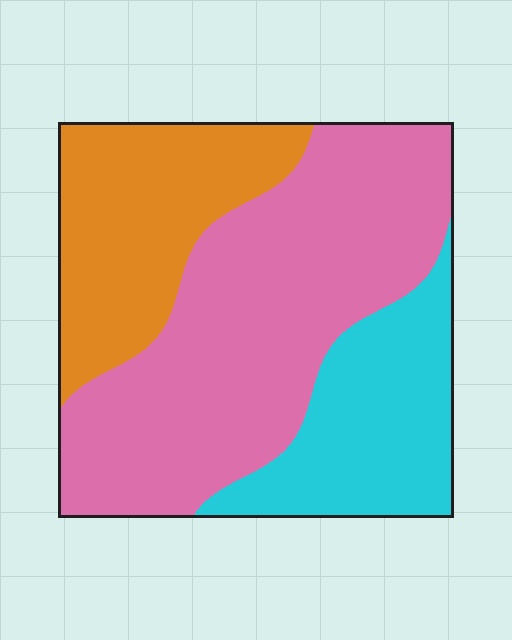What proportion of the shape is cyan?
Cyan covers around 25% of the shape.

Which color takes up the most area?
Pink, at roughly 50%.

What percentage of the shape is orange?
Orange takes up about one quarter (1/4) of the shape.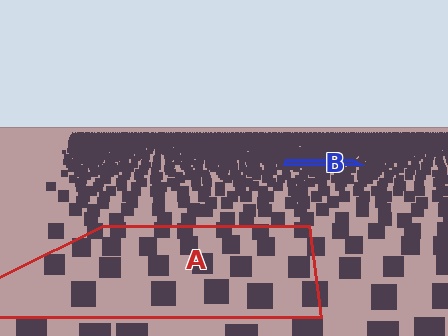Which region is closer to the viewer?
Region A is closer. The texture elements there are larger and more spread out.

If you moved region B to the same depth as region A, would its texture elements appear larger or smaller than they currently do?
They would appear larger. At a closer depth, the same texture elements are projected at a bigger on-screen size.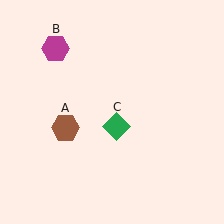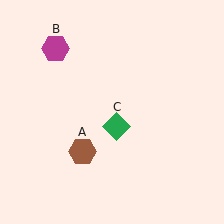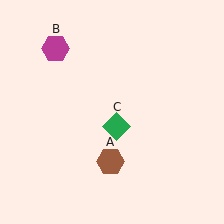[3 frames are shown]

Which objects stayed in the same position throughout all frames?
Magenta hexagon (object B) and green diamond (object C) remained stationary.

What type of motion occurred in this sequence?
The brown hexagon (object A) rotated counterclockwise around the center of the scene.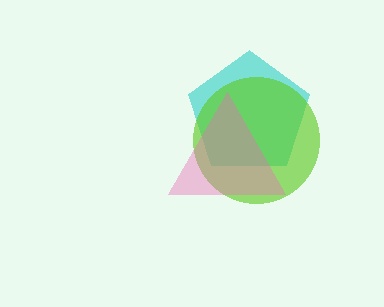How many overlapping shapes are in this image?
There are 3 overlapping shapes in the image.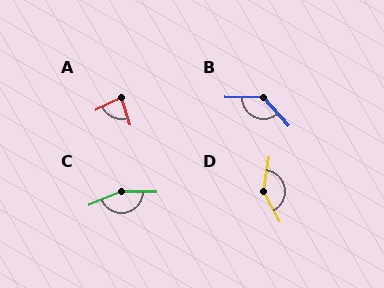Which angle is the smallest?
A, at approximately 82 degrees.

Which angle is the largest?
C, at approximately 157 degrees.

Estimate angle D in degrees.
Approximately 144 degrees.